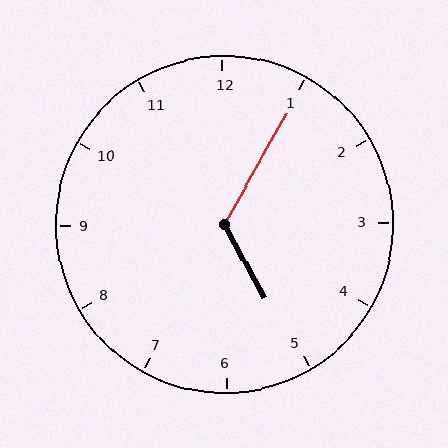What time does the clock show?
5:05.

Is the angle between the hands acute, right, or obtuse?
It is obtuse.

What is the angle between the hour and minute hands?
Approximately 122 degrees.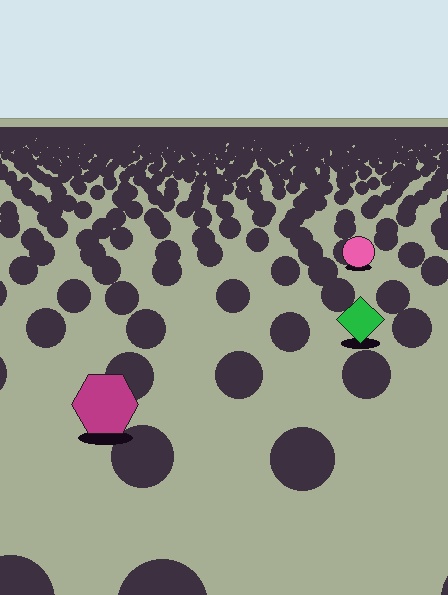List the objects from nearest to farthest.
From nearest to farthest: the magenta hexagon, the green diamond, the pink circle.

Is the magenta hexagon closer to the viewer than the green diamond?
Yes. The magenta hexagon is closer — you can tell from the texture gradient: the ground texture is coarser near it.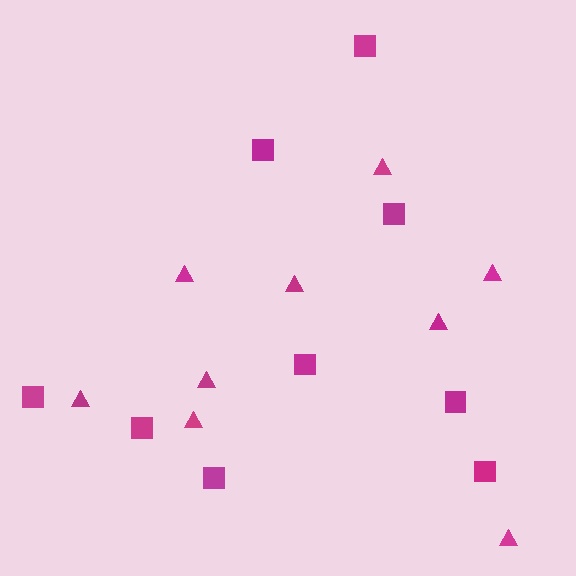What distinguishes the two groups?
There are 2 groups: one group of squares (9) and one group of triangles (9).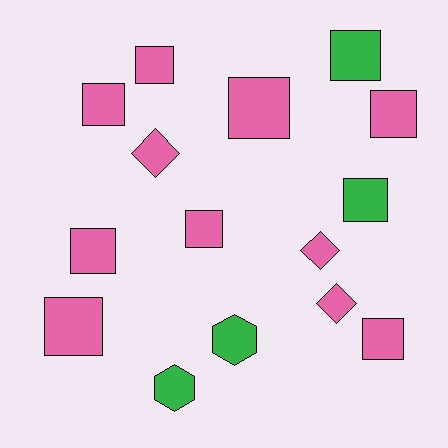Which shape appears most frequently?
Square, with 10 objects.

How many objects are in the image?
There are 15 objects.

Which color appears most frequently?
Pink, with 11 objects.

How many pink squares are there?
There are 8 pink squares.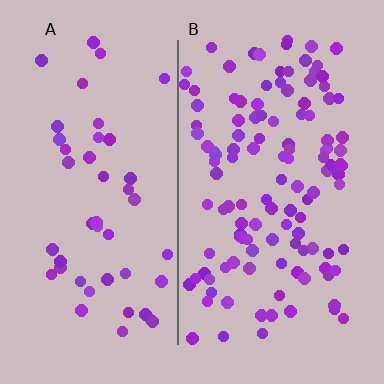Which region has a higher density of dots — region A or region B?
B (the right).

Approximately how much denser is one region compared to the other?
Approximately 2.7× — region B over region A.